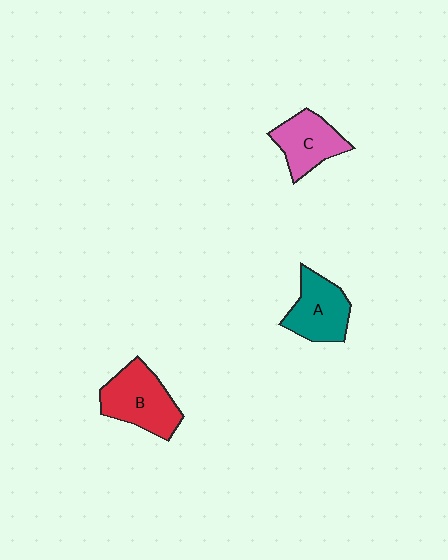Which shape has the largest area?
Shape B (red).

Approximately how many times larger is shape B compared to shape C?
Approximately 1.3 times.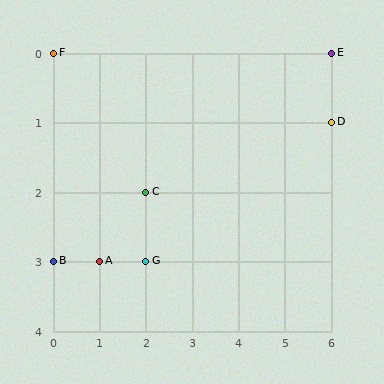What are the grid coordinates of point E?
Point E is at grid coordinates (6, 0).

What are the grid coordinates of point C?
Point C is at grid coordinates (2, 2).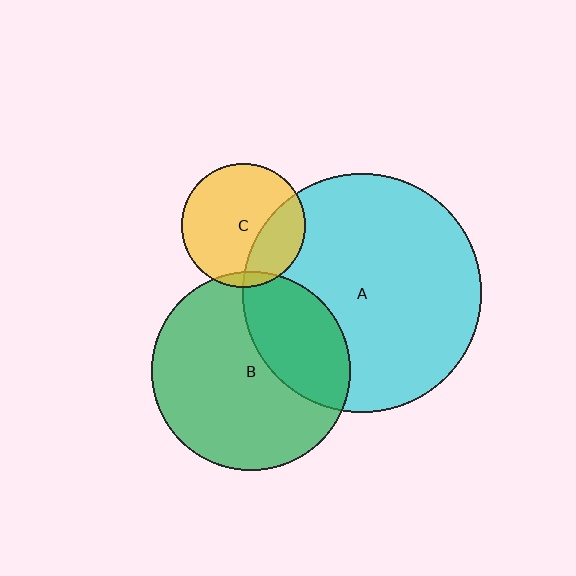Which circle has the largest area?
Circle A (cyan).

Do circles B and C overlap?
Yes.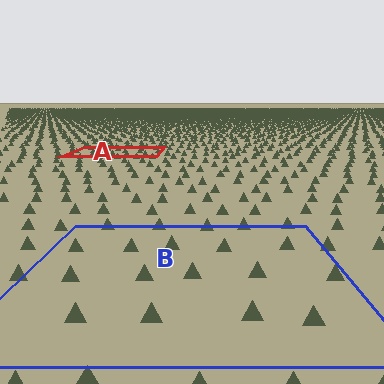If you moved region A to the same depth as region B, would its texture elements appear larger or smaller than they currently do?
They would appear larger. At a closer depth, the same texture elements are projected at a bigger on-screen size.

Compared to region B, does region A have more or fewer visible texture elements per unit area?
Region A has more texture elements per unit area — they are packed more densely because it is farther away.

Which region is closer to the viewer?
Region B is closer. The texture elements there are larger and more spread out.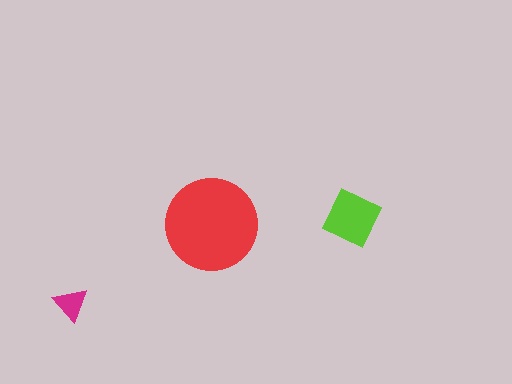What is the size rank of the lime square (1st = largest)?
2nd.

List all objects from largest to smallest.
The red circle, the lime square, the magenta triangle.